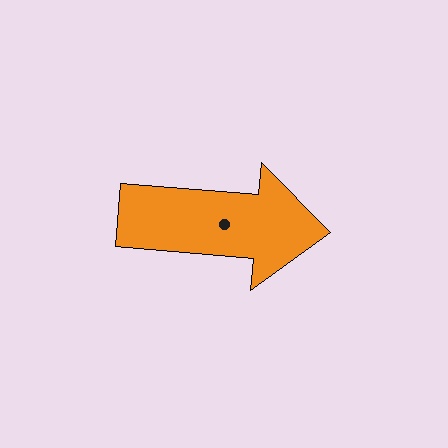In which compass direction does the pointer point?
East.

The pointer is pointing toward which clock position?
Roughly 3 o'clock.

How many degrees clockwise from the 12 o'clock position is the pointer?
Approximately 95 degrees.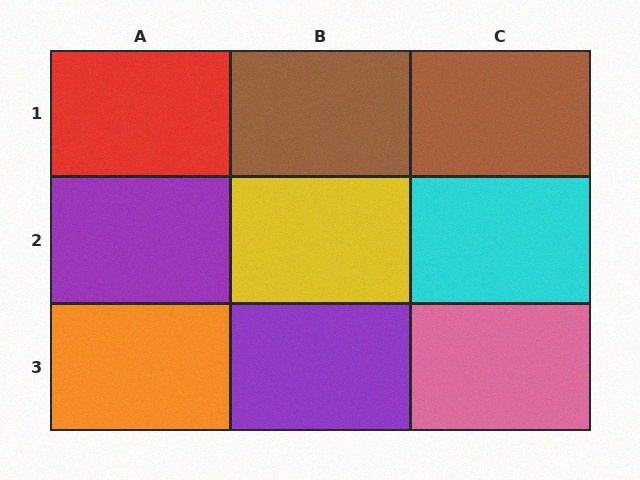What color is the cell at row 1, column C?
Brown.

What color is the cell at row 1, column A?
Red.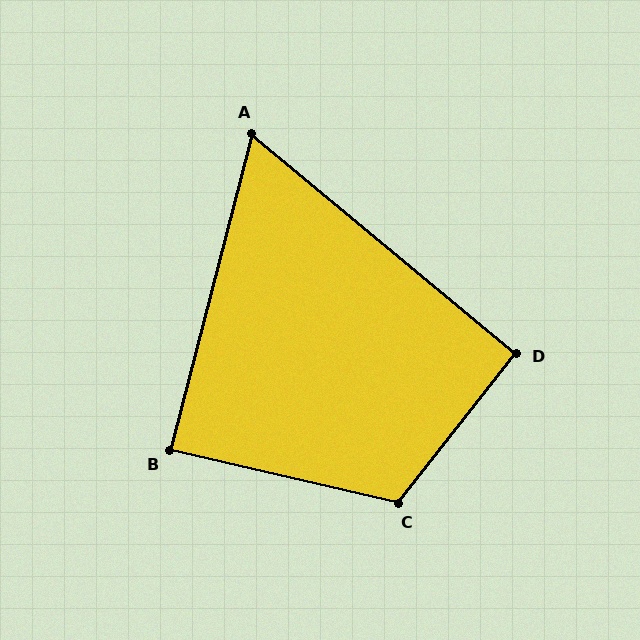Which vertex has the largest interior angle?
C, at approximately 115 degrees.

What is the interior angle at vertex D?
Approximately 91 degrees (approximately right).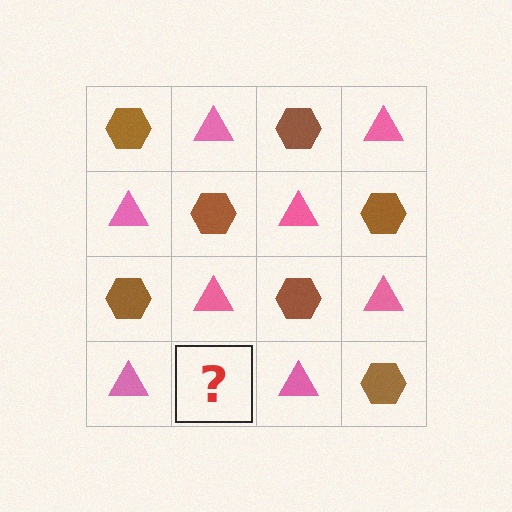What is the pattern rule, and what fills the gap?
The rule is that it alternates brown hexagon and pink triangle in a checkerboard pattern. The gap should be filled with a brown hexagon.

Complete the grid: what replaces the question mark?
The question mark should be replaced with a brown hexagon.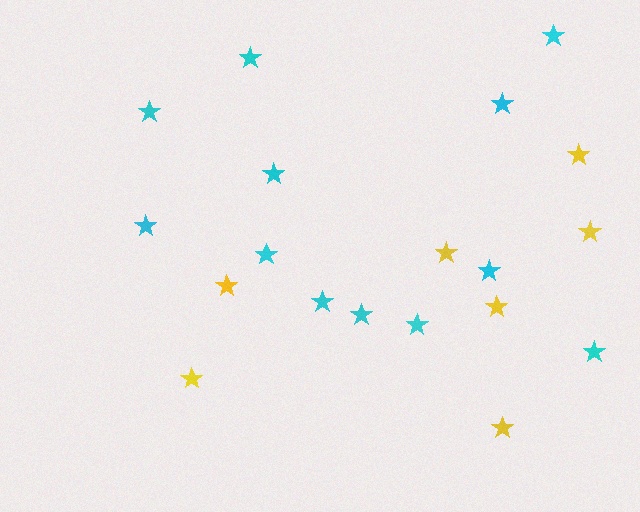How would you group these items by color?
There are 2 groups: one group of yellow stars (7) and one group of cyan stars (12).